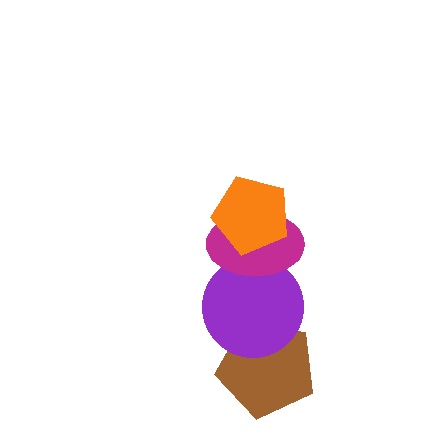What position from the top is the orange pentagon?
The orange pentagon is 1st from the top.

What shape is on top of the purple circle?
The magenta ellipse is on top of the purple circle.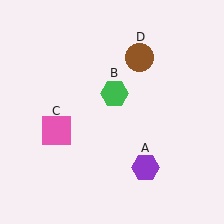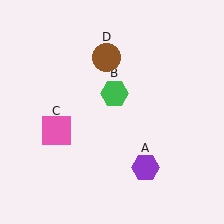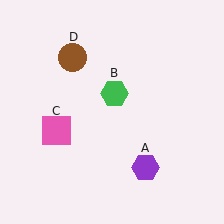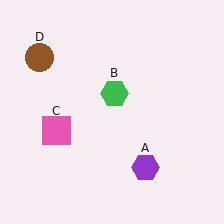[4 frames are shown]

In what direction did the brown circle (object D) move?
The brown circle (object D) moved left.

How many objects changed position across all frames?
1 object changed position: brown circle (object D).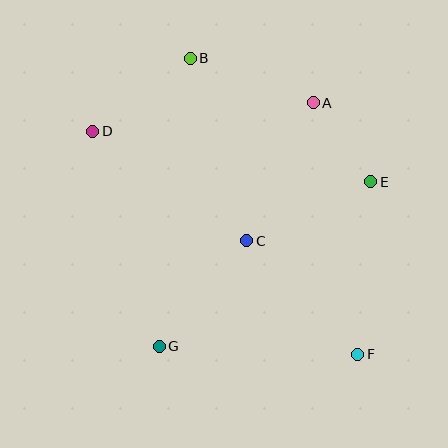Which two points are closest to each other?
Points A and E are closest to each other.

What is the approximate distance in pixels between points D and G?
The distance between D and G is approximately 225 pixels.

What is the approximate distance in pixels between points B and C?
The distance between B and C is approximately 191 pixels.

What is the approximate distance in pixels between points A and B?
The distance between A and B is approximately 131 pixels.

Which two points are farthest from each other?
Points D and F are farthest from each other.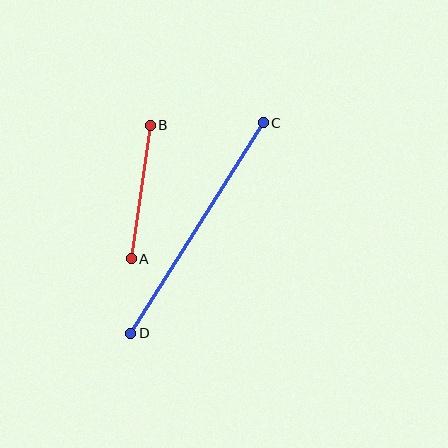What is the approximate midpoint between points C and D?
The midpoint is at approximately (197, 228) pixels.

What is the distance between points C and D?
The distance is approximately 249 pixels.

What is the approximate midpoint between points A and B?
The midpoint is at approximately (141, 192) pixels.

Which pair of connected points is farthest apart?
Points C and D are farthest apart.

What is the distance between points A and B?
The distance is approximately 135 pixels.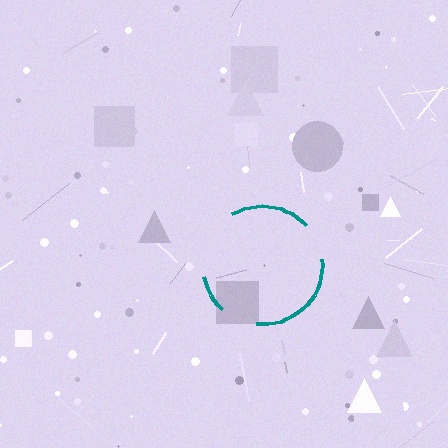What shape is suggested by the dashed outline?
The dashed outline suggests a circle.